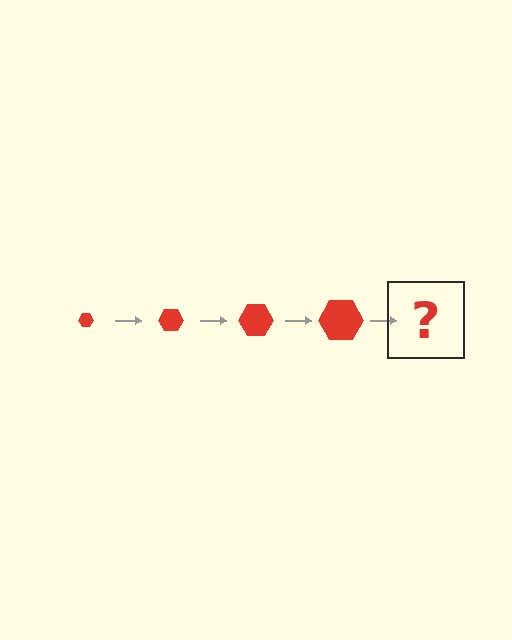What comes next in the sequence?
The next element should be a red hexagon, larger than the previous one.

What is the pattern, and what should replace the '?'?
The pattern is that the hexagon gets progressively larger each step. The '?' should be a red hexagon, larger than the previous one.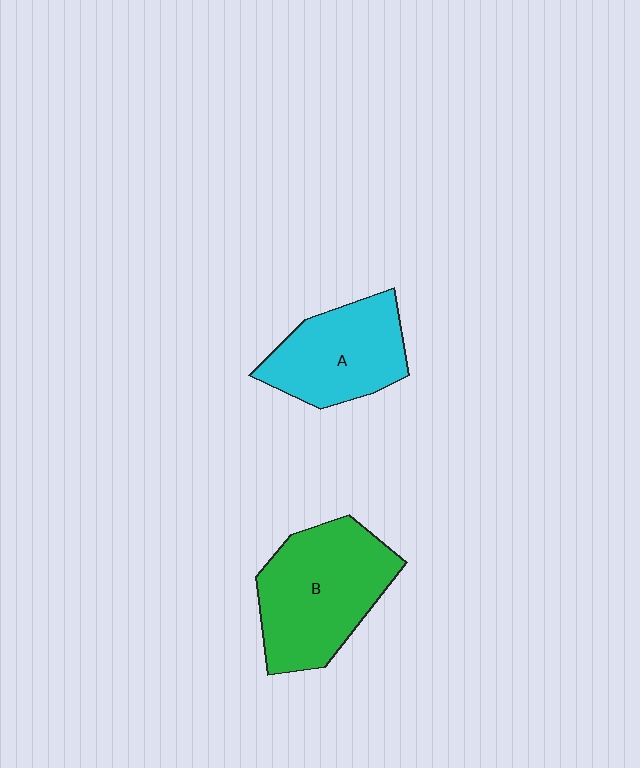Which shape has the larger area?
Shape B (green).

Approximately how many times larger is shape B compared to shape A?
Approximately 1.3 times.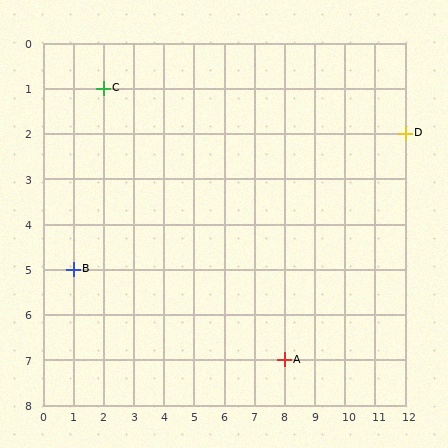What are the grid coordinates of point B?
Point B is at grid coordinates (1, 5).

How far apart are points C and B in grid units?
Points C and B are 1 column and 4 rows apart (about 4.1 grid units diagonally).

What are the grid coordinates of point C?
Point C is at grid coordinates (2, 1).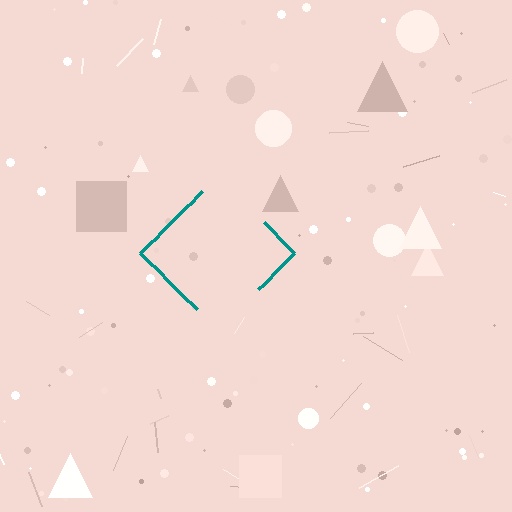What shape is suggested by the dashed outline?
The dashed outline suggests a diamond.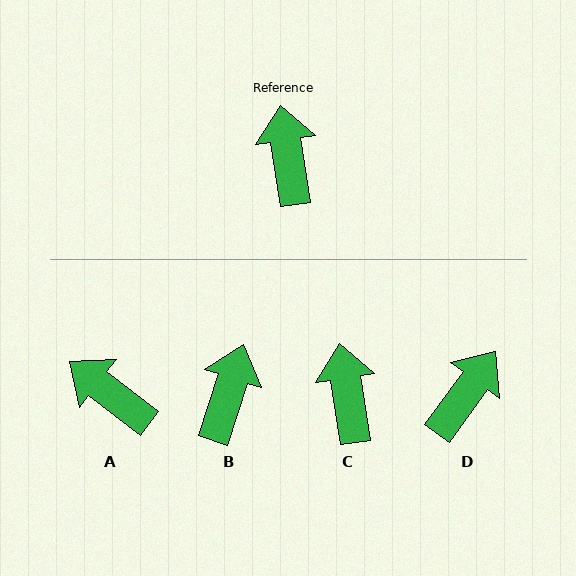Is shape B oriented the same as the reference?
No, it is off by about 27 degrees.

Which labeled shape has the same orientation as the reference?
C.